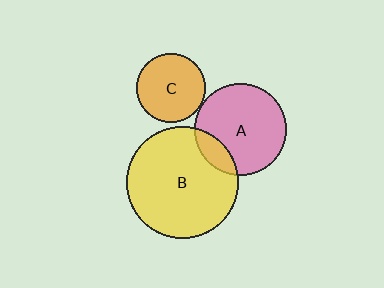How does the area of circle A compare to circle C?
Approximately 1.8 times.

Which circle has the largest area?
Circle B (yellow).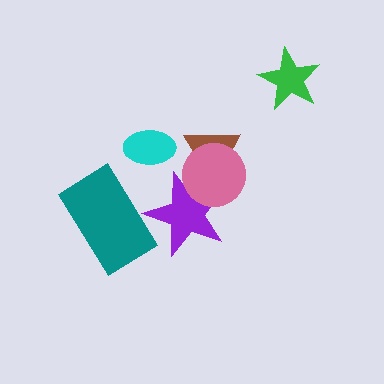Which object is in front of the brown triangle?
The pink circle is in front of the brown triangle.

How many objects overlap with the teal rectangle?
1 object overlaps with the teal rectangle.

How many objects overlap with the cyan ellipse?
0 objects overlap with the cyan ellipse.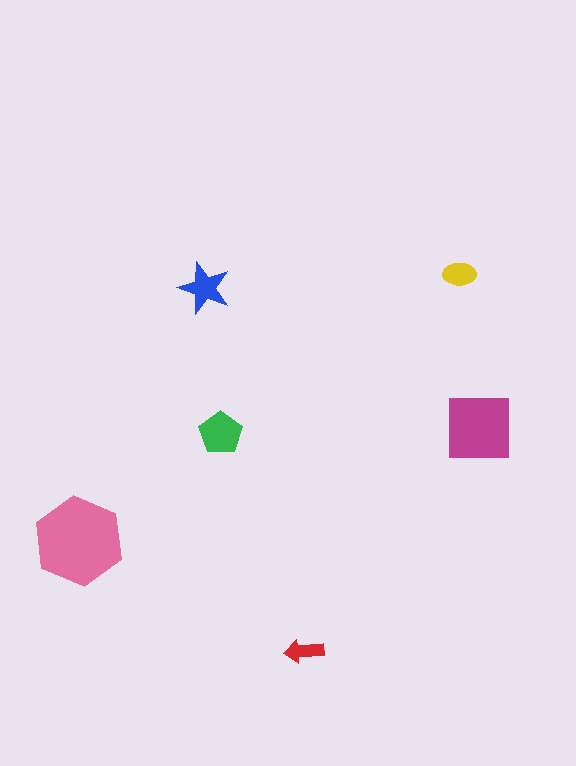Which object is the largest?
The pink hexagon.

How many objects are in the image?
There are 6 objects in the image.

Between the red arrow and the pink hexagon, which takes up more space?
The pink hexagon.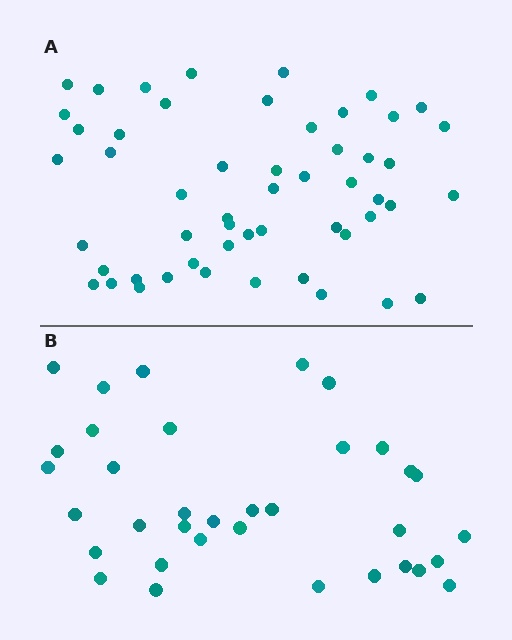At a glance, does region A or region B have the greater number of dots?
Region A (the top region) has more dots.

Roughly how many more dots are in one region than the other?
Region A has approximately 20 more dots than region B.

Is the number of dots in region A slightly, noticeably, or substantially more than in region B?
Region A has substantially more. The ratio is roughly 1.5 to 1.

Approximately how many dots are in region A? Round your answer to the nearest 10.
About 50 dots. (The exact count is 53, which rounds to 50.)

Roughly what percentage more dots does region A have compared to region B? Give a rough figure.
About 50% more.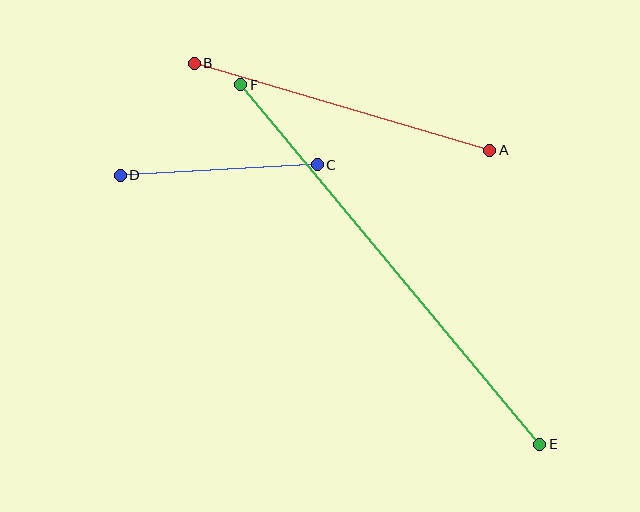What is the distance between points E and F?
The distance is approximately 467 pixels.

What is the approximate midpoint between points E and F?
The midpoint is at approximately (390, 265) pixels.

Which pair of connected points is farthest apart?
Points E and F are farthest apart.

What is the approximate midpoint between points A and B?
The midpoint is at approximately (342, 107) pixels.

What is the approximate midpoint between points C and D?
The midpoint is at approximately (219, 170) pixels.